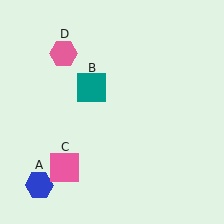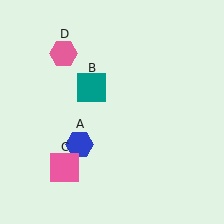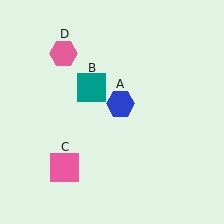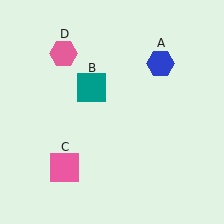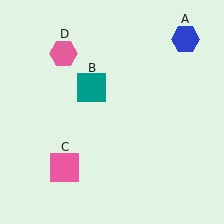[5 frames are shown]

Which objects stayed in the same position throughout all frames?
Teal square (object B) and pink square (object C) and pink hexagon (object D) remained stationary.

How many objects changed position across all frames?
1 object changed position: blue hexagon (object A).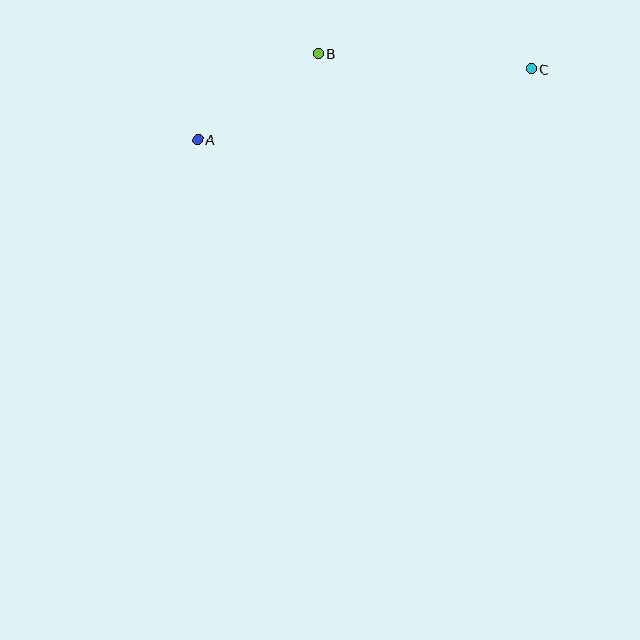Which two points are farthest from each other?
Points A and C are farthest from each other.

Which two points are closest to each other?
Points A and B are closest to each other.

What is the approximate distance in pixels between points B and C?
The distance between B and C is approximately 214 pixels.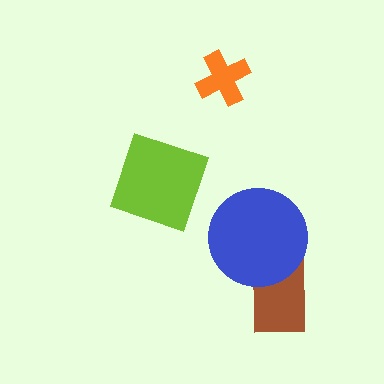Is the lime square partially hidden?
No, no other shape covers it.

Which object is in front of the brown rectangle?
The blue circle is in front of the brown rectangle.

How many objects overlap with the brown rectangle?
1 object overlaps with the brown rectangle.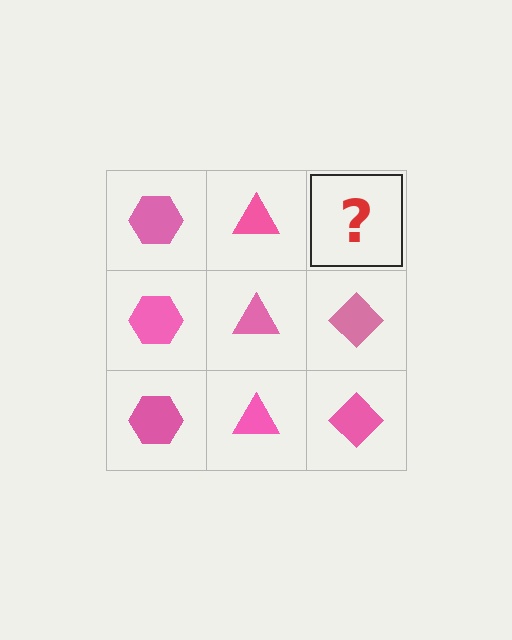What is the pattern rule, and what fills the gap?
The rule is that each column has a consistent shape. The gap should be filled with a pink diamond.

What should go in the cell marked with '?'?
The missing cell should contain a pink diamond.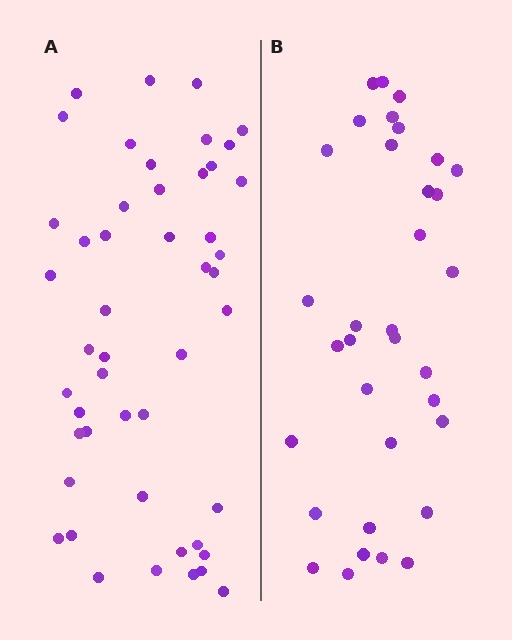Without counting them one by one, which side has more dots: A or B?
Region A (the left region) has more dots.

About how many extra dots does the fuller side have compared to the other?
Region A has approximately 15 more dots than region B.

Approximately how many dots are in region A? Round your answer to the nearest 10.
About 50 dots. (The exact count is 48, which rounds to 50.)